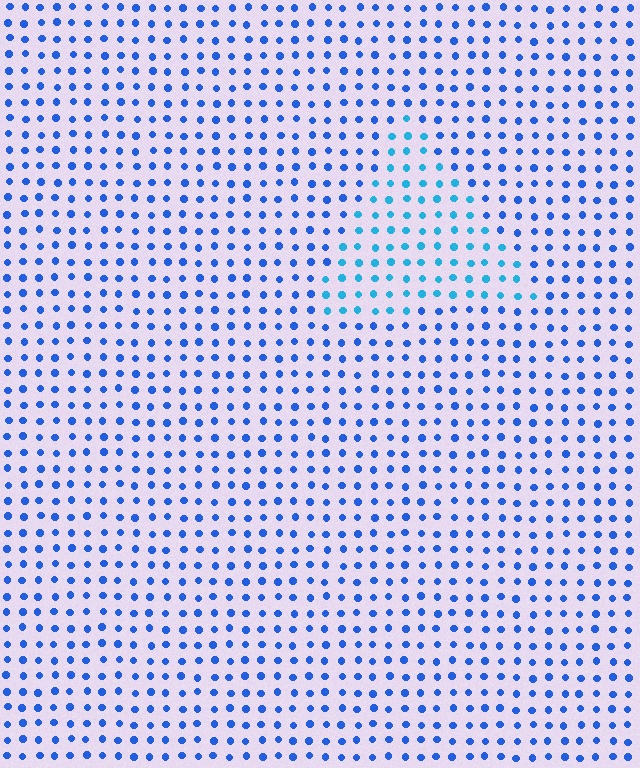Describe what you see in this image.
The image is filled with small blue elements in a uniform arrangement. A triangle-shaped region is visible where the elements are tinted to a slightly different hue, forming a subtle color boundary.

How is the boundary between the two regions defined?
The boundary is defined purely by a slight shift in hue (about 27 degrees). Spacing, size, and orientation are identical on both sides.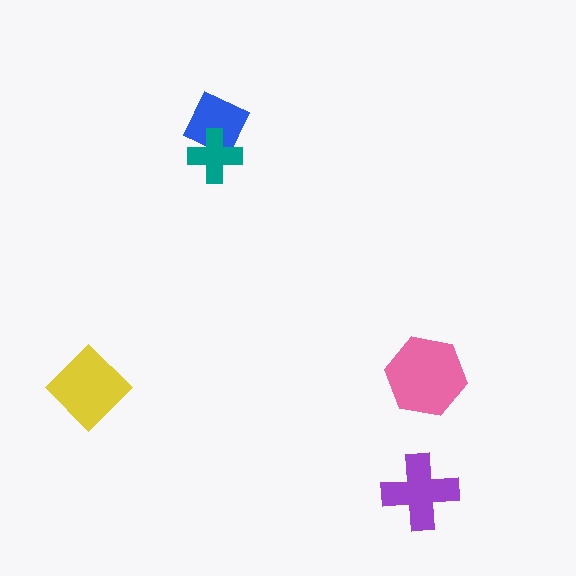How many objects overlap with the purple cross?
0 objects overlap with the purple cross.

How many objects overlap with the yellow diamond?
0 objects overlap with the yellow diamond.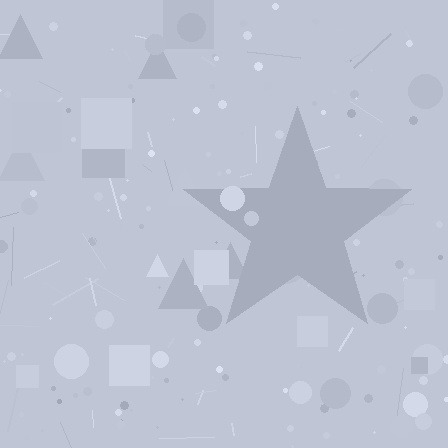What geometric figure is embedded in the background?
A star is embedded in the background.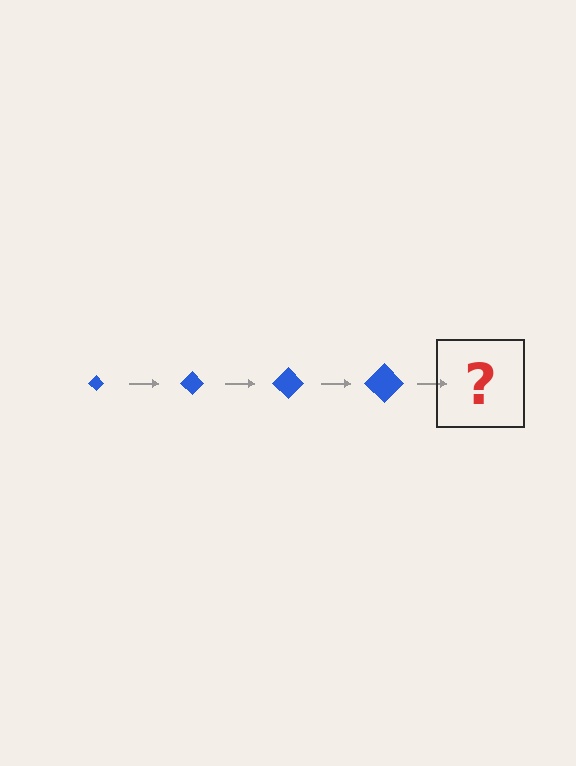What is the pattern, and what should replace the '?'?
The pattern is that the diamond gets progressively larger each step. The '?' should be a blue diamond, larger than the previous one.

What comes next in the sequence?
The next element should be a blue diamond, larger than the previous one.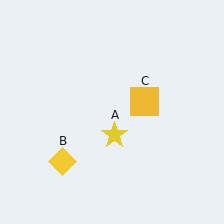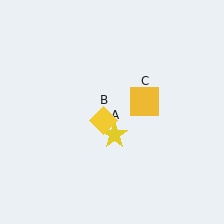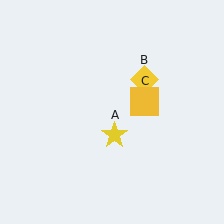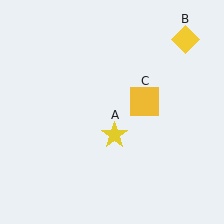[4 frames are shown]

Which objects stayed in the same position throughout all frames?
Yellow star (object A) and yellow square (object C) remained stationary.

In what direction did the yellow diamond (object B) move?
The yellow diamond (object B) moved up and to the right.